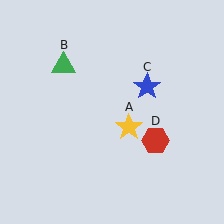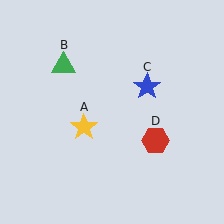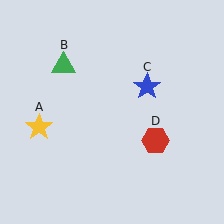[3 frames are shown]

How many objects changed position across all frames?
1 object changed position: yellow star (object A).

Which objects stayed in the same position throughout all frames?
Green triangle (object B) and blue star (object C) and red hexagon (object D) remained stationary.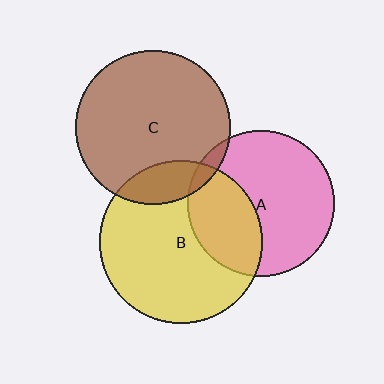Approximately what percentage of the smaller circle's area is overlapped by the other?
Approximately 5%.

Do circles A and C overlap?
Yes.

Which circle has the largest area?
Circle B (yellow).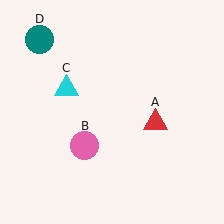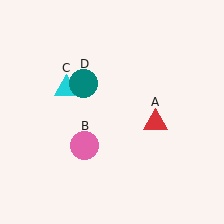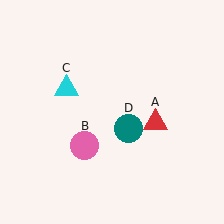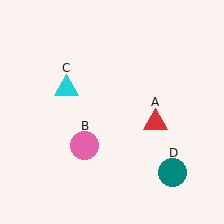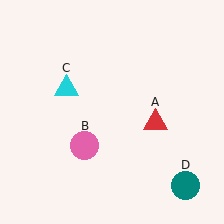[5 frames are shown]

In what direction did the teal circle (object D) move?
The teal circle (object D) moved down and to the right.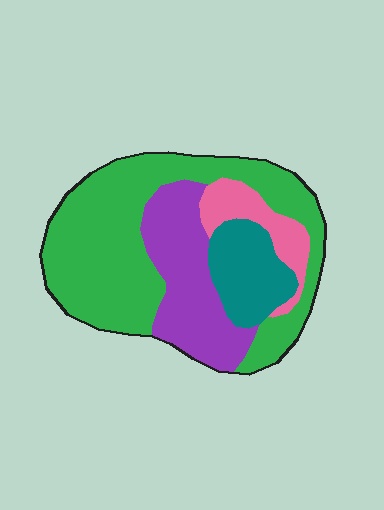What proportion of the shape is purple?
Purple covers about 25% of the shape.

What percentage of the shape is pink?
Pink takes up less than a quarter of the shape.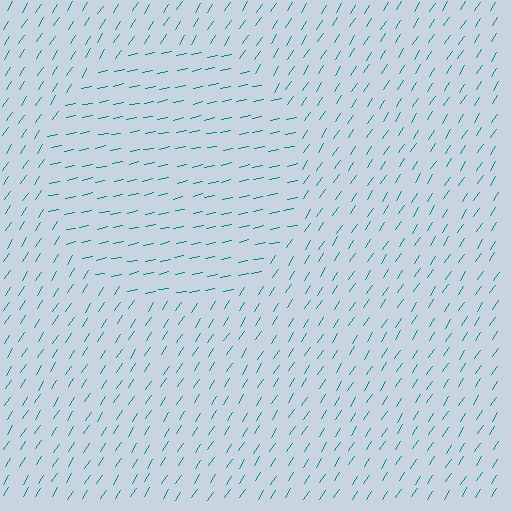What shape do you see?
I see a circle.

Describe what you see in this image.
The image is filled with small teal line segments. A circle region in the image has lines oriented differently from the surrounding lines, creating a visible texture boundary.